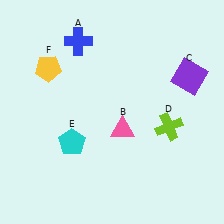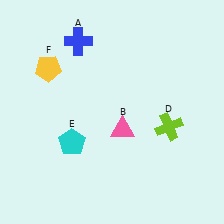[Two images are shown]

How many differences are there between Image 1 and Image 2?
There is 1 difference between the two images.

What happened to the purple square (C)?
The purple square (C) was removed in Image 2. It was in the top-right area of Image 1.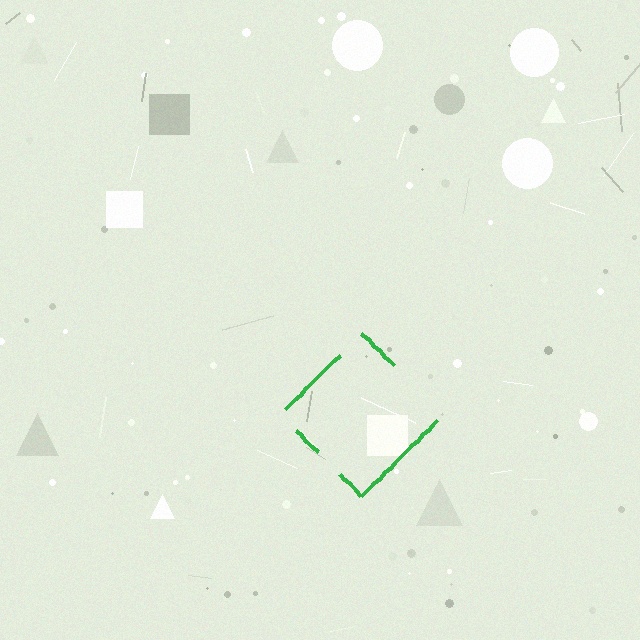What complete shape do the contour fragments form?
The contour fragments form a diamond.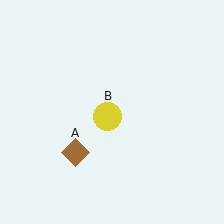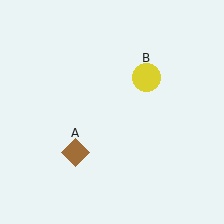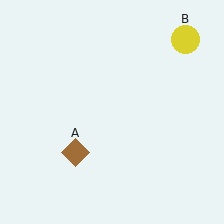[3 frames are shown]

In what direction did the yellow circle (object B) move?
The yellow circle (object B) moved up and to the right.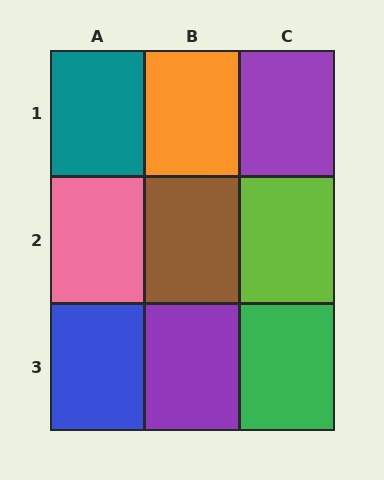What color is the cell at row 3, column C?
Green.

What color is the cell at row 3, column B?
Purple.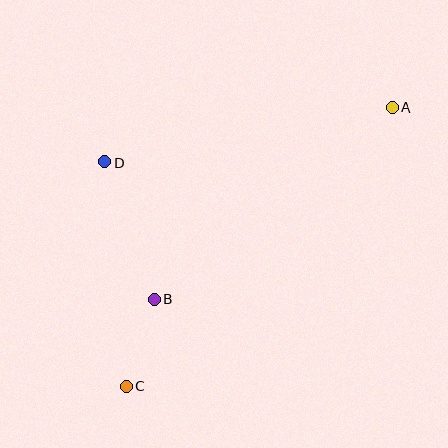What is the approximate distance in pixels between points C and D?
The distance between C and D is approximately 225 pixels.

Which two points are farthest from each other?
Points A and C are farthest from each other.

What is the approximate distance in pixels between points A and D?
The distance between A and D is approximately 293 pixels.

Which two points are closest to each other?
Points B and C are closest to each other.